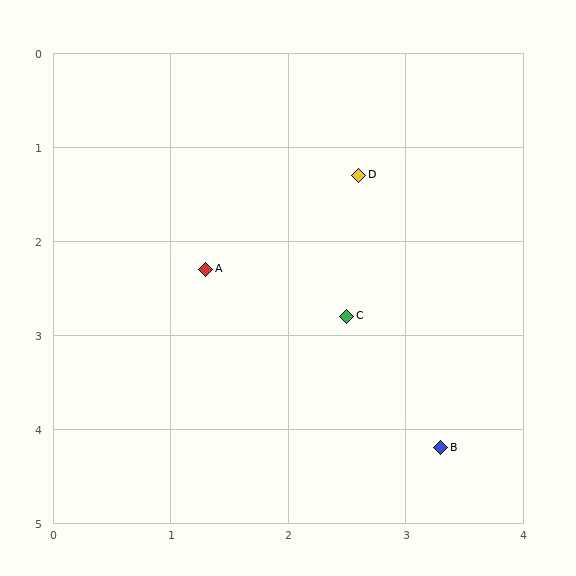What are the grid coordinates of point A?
Point A is at approximately (1.3, 2.3).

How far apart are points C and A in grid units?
Points C and A are about 1.3 grid units apart.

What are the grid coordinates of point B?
Point B is at approximately (3.3, 4.2).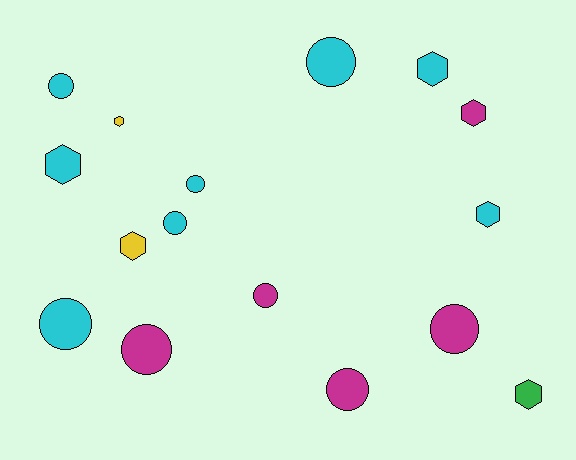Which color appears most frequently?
Cyan, with 8 objects.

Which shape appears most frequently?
Circle, with 9 objects.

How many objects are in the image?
There are 16 objects.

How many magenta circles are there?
There are 4 magenta circles.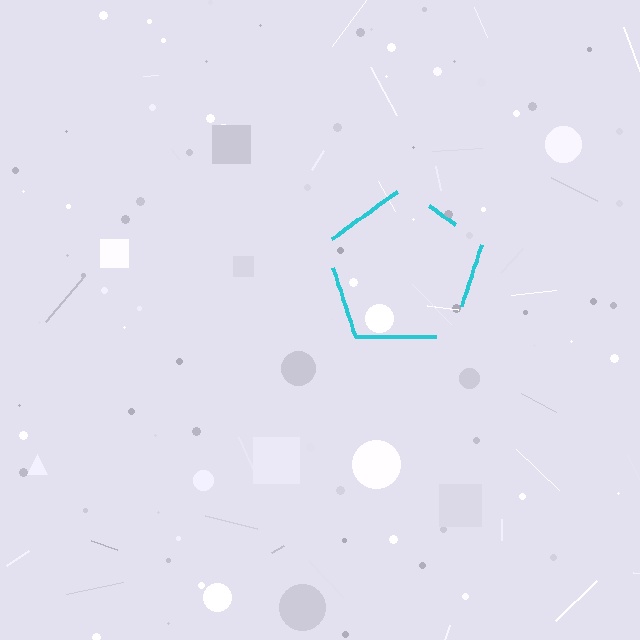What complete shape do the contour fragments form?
The contour fragments form a pentagon.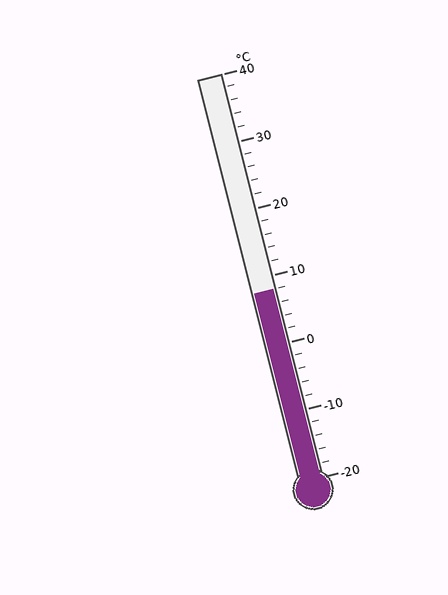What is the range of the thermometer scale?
The thermometer scale ranges from -20°C to 40°C.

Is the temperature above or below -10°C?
The temperature is above -10°C.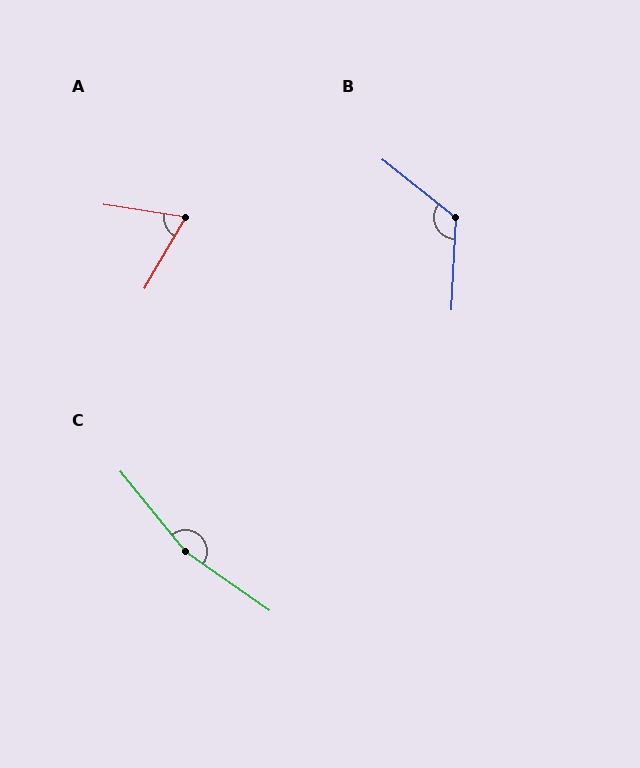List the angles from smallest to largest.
A (68°), B (125°), C (164°).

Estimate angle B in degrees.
Approximately 125 degrees.